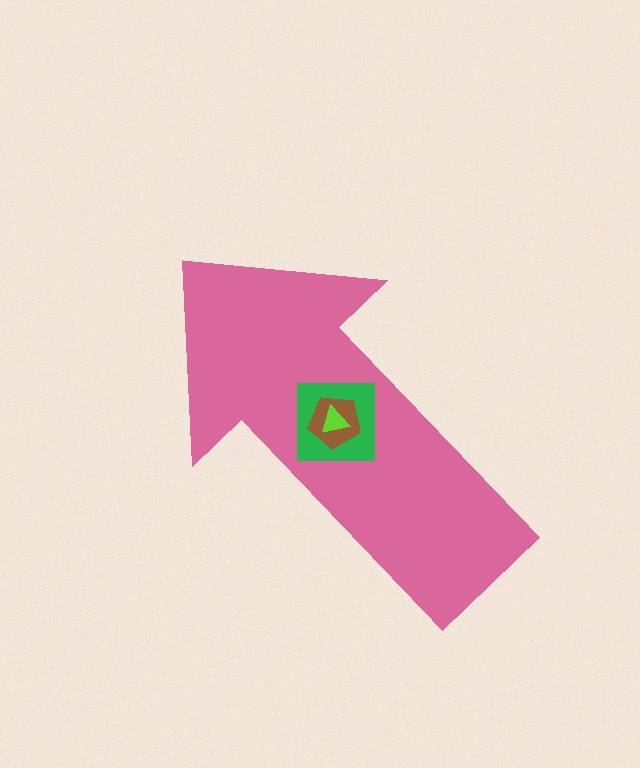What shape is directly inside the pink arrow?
The green square.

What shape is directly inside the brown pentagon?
The lime triangle.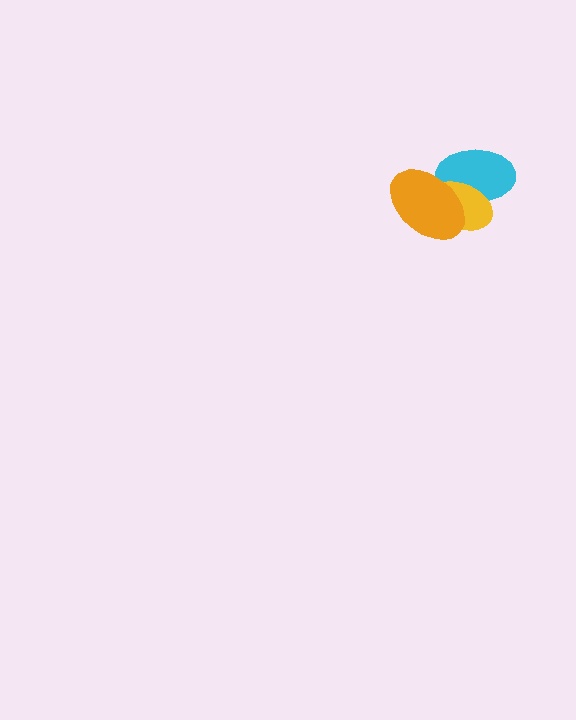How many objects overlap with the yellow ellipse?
2 objects overlap with the yellow ellipse.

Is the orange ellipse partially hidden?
No, no other shape covers it.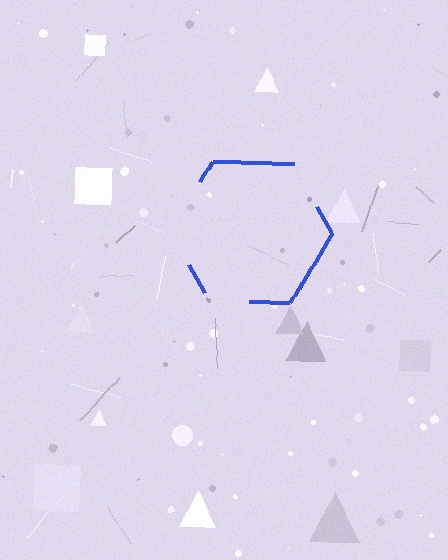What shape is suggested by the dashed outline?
The dashed outline suggests a hexagon.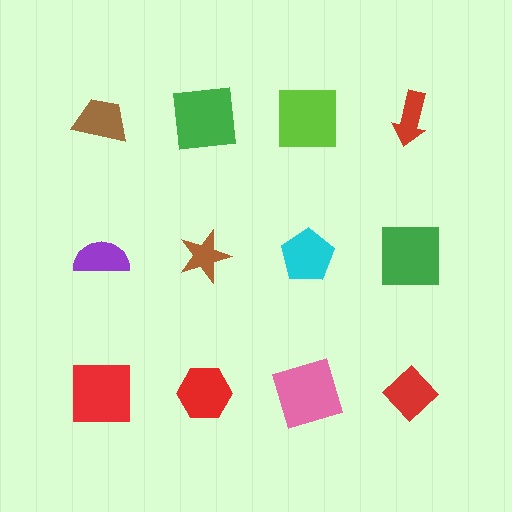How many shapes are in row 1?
4 shapes.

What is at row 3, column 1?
A red square.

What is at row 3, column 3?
A pink square.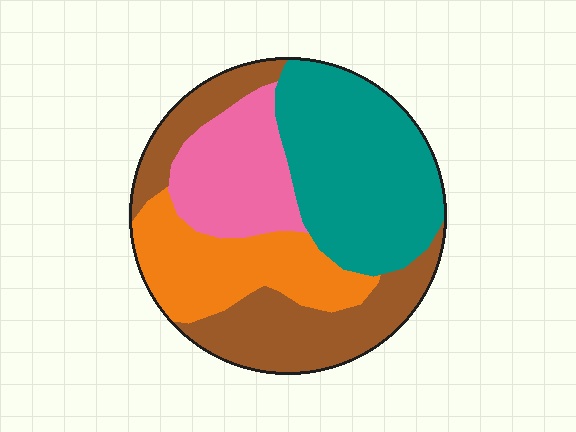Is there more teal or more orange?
Teal.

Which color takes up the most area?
Teal, at roughly 35%.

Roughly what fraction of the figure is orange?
Orange covers 21% of the figure.